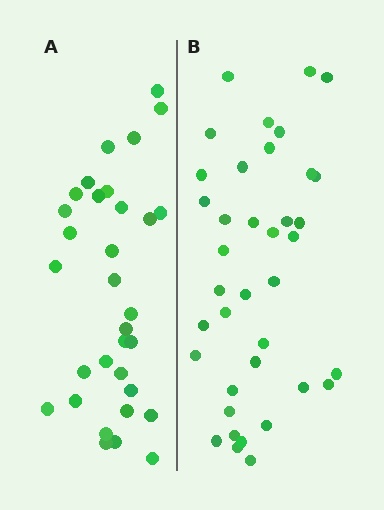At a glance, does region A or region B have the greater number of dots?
Region B (the right region) has more dots.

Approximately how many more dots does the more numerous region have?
Region B has about 6 more dots than region A.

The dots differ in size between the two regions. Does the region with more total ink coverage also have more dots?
No. Region A has more total ink coverage because its dots are larger, but region B actually contains more individual dots. Total area can be misleading — the number of items is what matters here.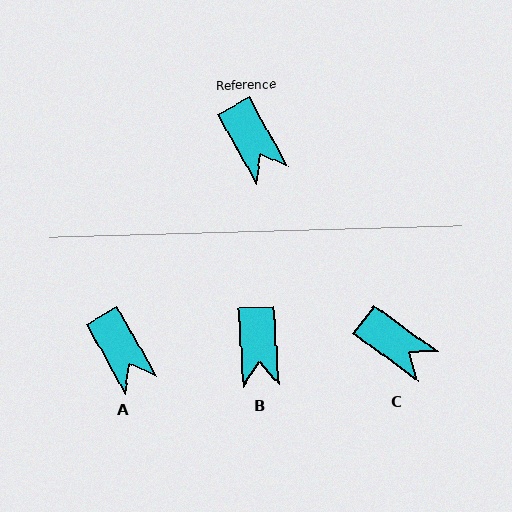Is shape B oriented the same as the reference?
No, it is off by about 26 degrees.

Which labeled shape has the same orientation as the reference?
A.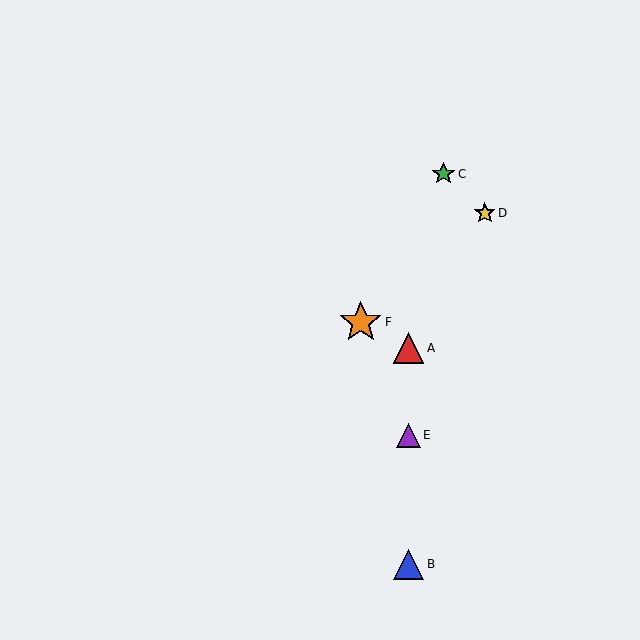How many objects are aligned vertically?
3 objects (A, B, E) are aligned vertically.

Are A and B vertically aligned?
Yes, both are at x≈408.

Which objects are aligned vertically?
Objects A, B, E are aligned vertically.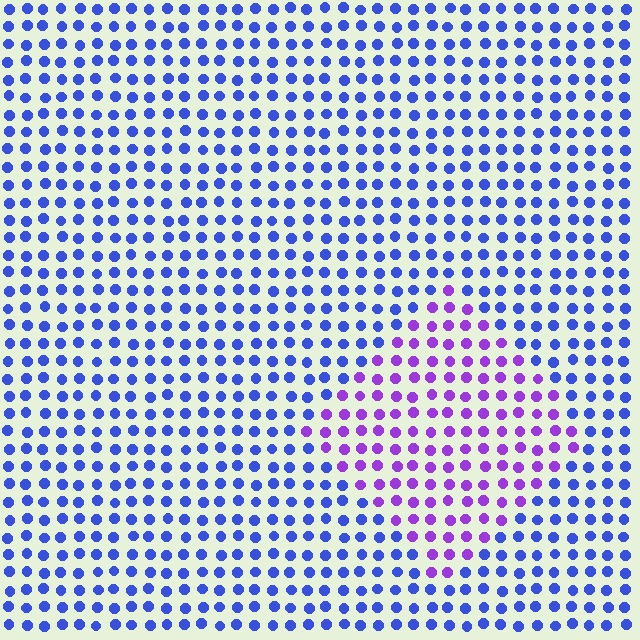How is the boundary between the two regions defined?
The boundary is defined purely by a slight shift in hue (about 46 degrees). Spacing, size, and orientation are identical on both sides.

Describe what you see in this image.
The image is filled with small blue elements in a uniform arrangement. A diamond-shaped region is visible where the elements are tinted to a slightly different hue, forming a subtle color boundary.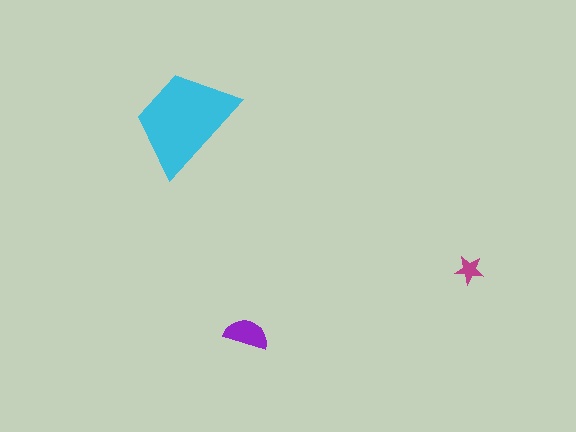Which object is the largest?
The cyan trapezoid.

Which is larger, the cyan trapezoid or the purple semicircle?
The cyan trapezoid.